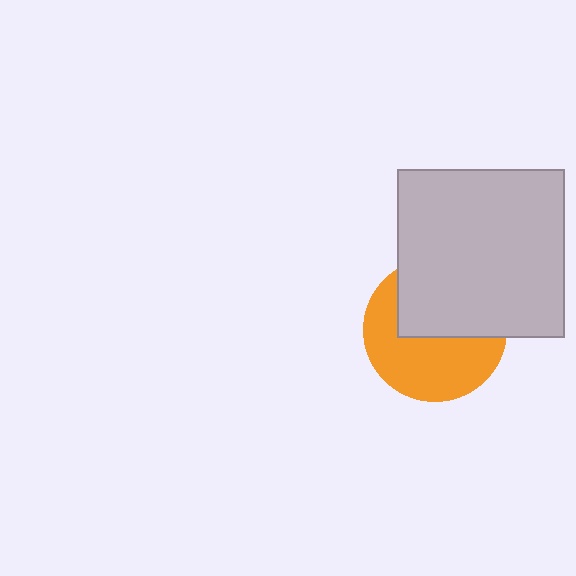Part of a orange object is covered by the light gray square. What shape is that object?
It is a circle.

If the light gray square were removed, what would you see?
You would see the complete orange circle.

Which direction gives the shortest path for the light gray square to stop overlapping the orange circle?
Moving up gives the shortest separation.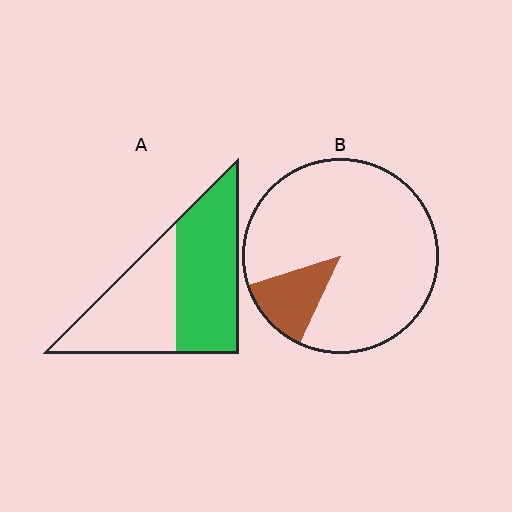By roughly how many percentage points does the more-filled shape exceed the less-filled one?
By roughly 40 percentage points (A over B).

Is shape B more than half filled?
No.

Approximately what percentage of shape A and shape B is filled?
A is approximately 55% and B is approximately 15%.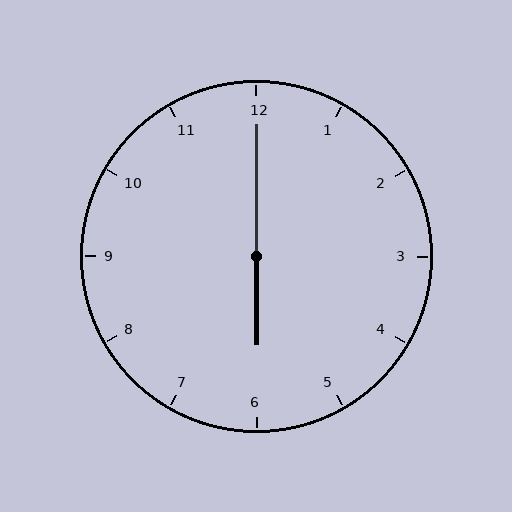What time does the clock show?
6:00.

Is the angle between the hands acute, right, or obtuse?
It is obtuse.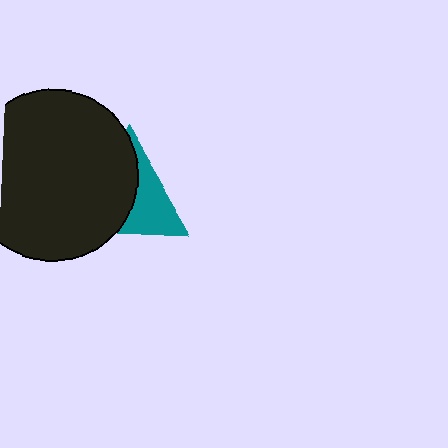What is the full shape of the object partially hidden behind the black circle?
The partially hidden object is a teal triangle.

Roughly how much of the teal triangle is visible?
A small part of it is visible (roughly 42%).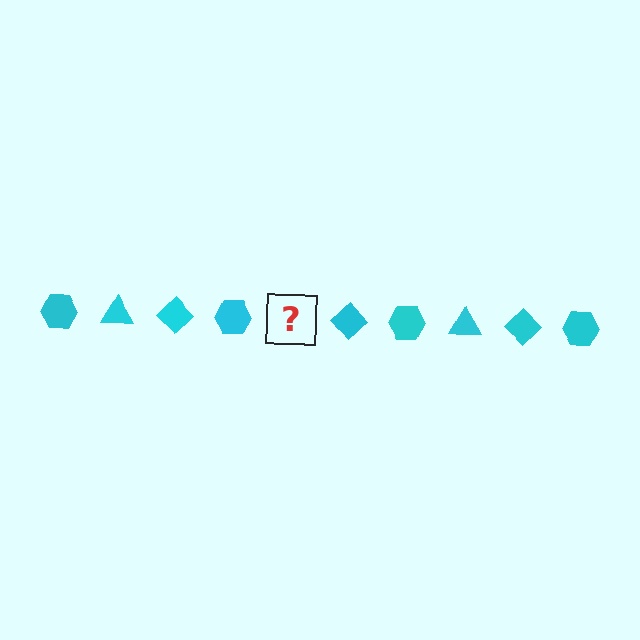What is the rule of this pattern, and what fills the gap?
The rule is that the pattern cycles through hexagon, triangle, diamond shapes in cyan. The gap should be filled with a cyan triangle.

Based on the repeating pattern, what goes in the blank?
The blank should be a cyan triangle.